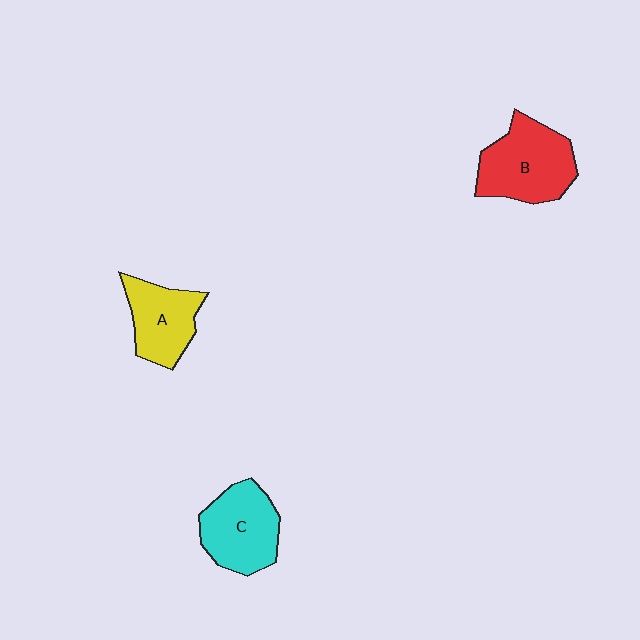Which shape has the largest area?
Shape B (red).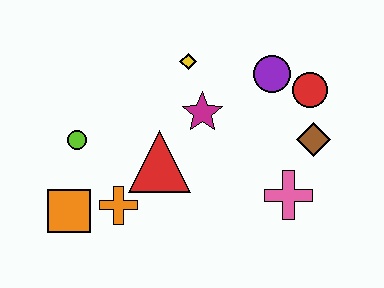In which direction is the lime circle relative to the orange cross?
The lime circle is above the orange cross.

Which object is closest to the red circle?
The purple circle is closest to the red circle.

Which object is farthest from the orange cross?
The red circle is farthest from the orange cross.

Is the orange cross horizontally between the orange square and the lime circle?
No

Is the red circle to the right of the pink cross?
Yes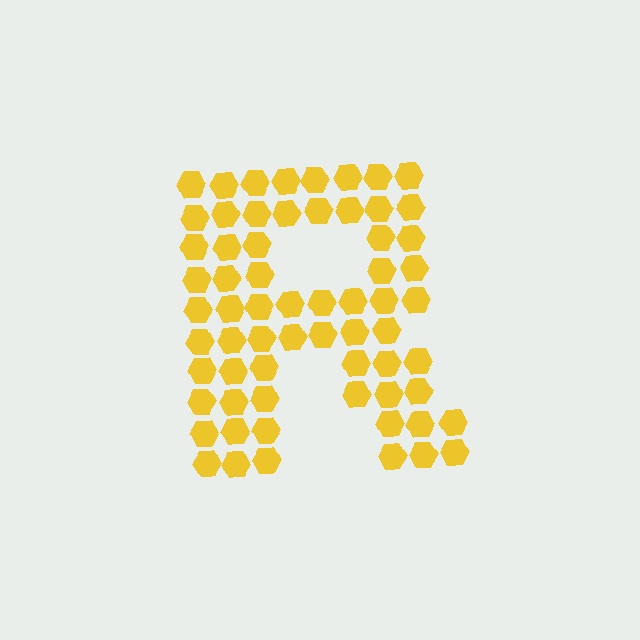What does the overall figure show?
The overall figure shows the letter R.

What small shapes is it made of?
It is made of small hexagons.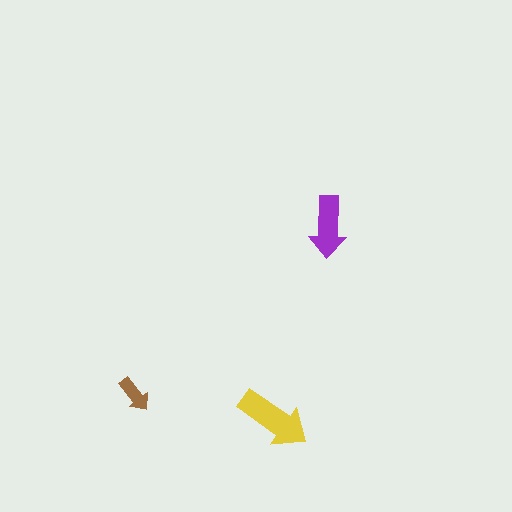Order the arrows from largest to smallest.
the yellow one, the purple one, the brown one.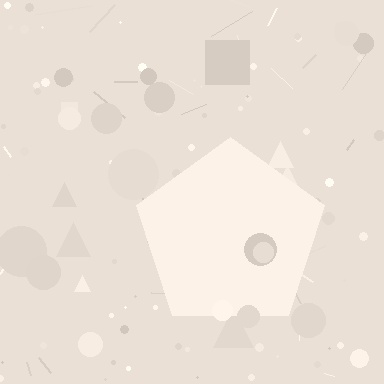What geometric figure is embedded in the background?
A pentagon is embedded in the background.